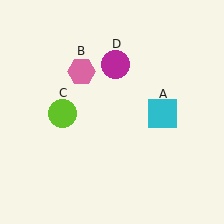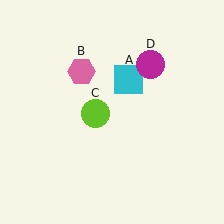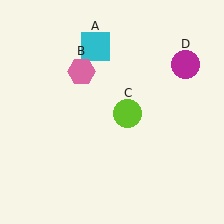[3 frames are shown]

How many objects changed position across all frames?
3 objects changed position: cyan square (object A), lime circle (object C), magenta circle (object D).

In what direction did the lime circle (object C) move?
The lime circle (object C) moved right.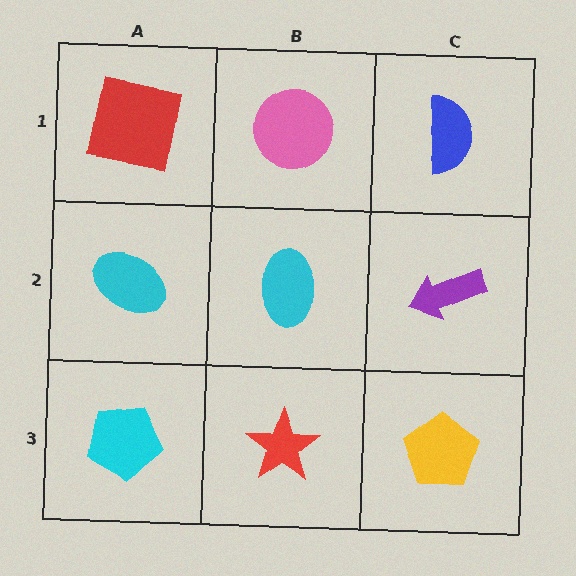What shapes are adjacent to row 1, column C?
A purple arrow (row 2, column C), a pink circle (row 1, column B).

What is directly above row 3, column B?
A cyan ellipse.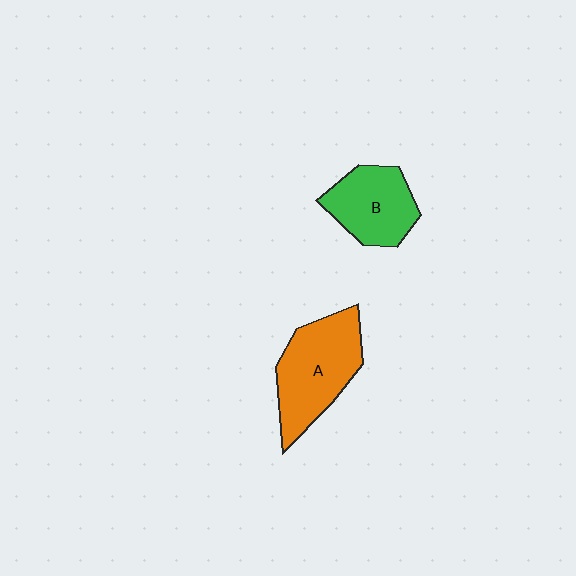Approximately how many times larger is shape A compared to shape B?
Approximately 1.3 times.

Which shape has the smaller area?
Shape B (green).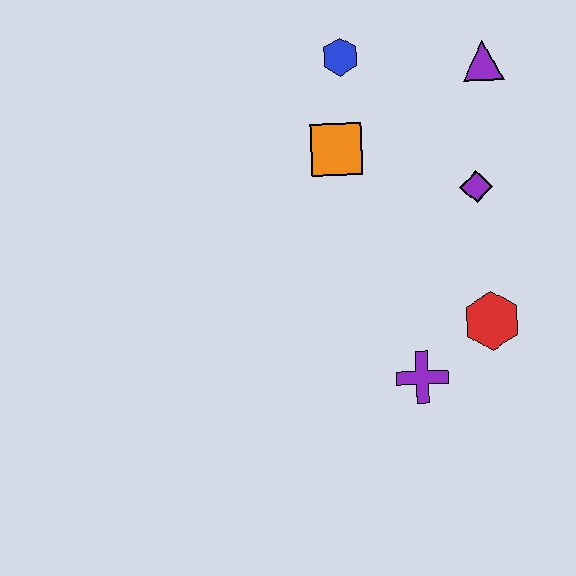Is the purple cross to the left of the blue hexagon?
No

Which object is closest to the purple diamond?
The purple triangle is closest to the purple diamond.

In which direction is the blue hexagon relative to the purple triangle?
The blue hexagon is to the left of the purple triangle.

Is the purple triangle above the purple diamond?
Yes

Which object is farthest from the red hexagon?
The blue hexagon is farthest from the red hexagon.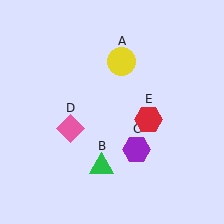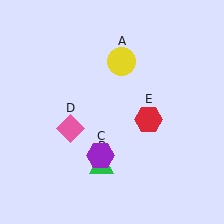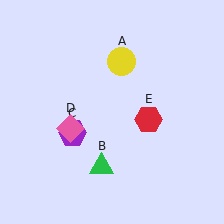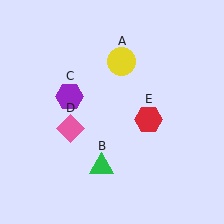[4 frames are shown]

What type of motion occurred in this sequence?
The purple hexagon (object C) rotated clockwise around the center of the scene.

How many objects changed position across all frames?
1 object changed position: purple hexagon (object C).